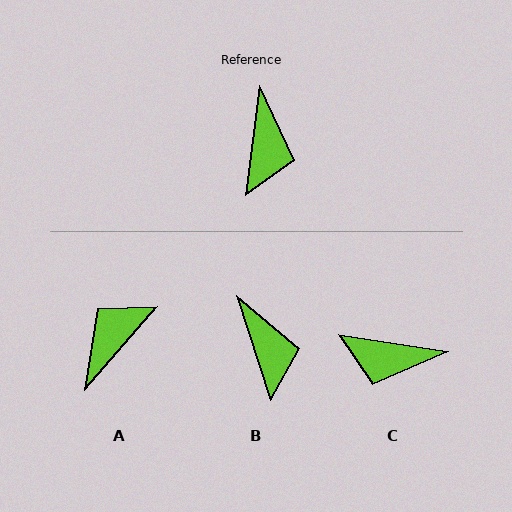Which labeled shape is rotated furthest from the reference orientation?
A, about 146 degrees away.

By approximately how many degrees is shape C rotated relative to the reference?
Approximately 92 degrees clockwise.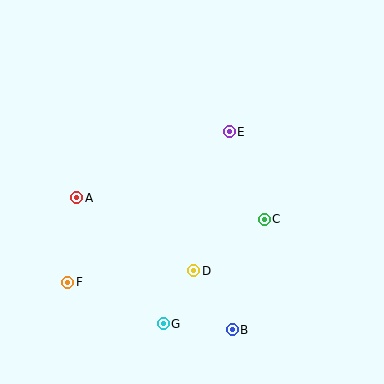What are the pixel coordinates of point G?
Point G is at (163, 324).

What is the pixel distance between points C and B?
The distance between C and B is 115 pixels.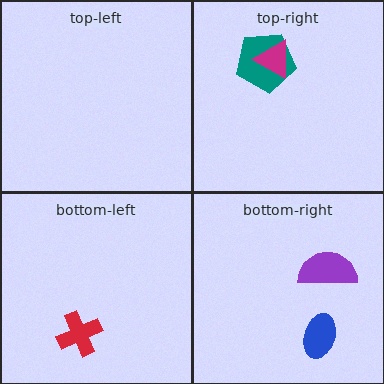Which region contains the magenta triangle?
The top-right region.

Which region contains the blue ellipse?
The bottom-right region.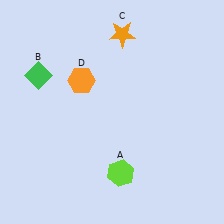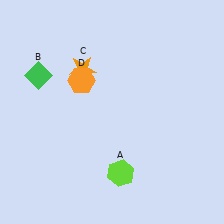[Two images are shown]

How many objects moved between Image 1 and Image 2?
1 object moved between the two images.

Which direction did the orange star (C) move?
The orange star (C) moved left.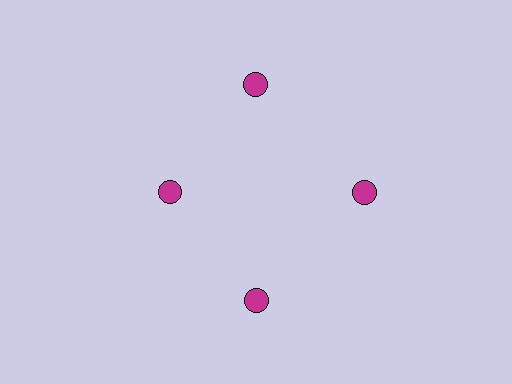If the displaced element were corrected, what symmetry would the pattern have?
It would have 4-fold rotational symmetry — the pattern would map onto itself every 90 degrees.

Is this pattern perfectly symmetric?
No. The 4 magenta circles are arranged in a ring, but one element near the 9 o'clock position is pulled inward toward the center, breaking the 4-fold rotational symmetry.